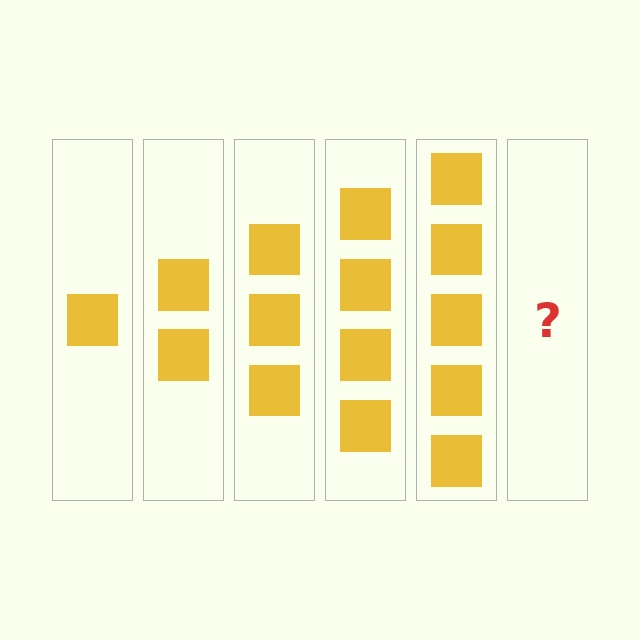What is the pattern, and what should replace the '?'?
The pattern is that each step adds one more square. The '?' should be 6 squares.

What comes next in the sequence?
The next element should be 6 squares.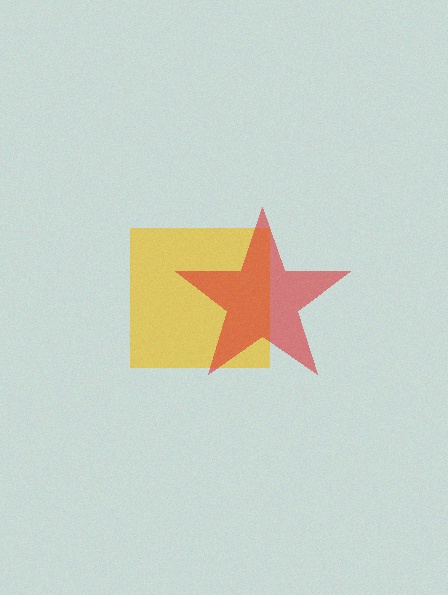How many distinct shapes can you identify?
There are 2 distinct shapes: a yellow square, a red star.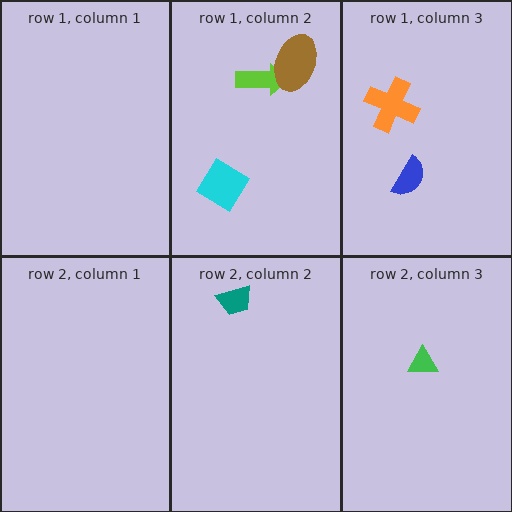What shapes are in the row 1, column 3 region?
The blue semicircle, the orange cross.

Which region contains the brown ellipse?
The row 1, column 2 region.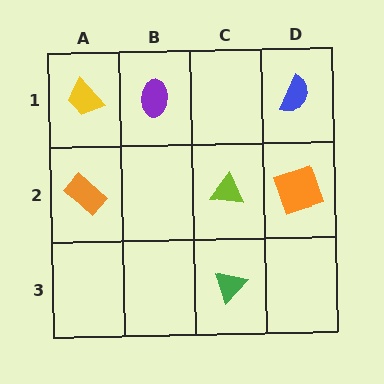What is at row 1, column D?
A blue semicircle.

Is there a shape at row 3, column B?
No, that cell is empty.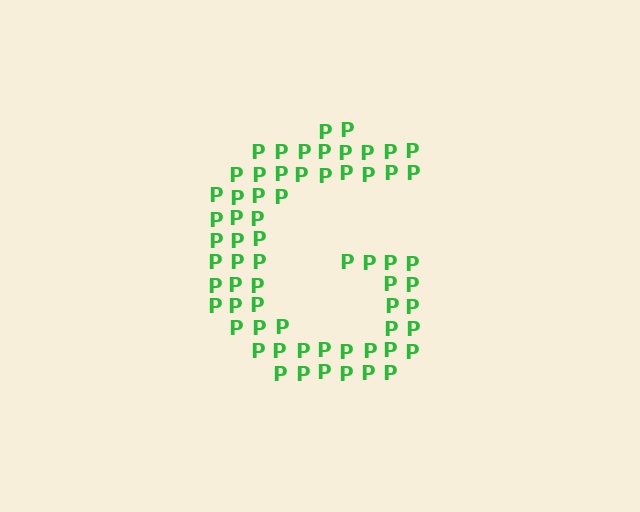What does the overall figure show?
The overall figure shows the letter G.